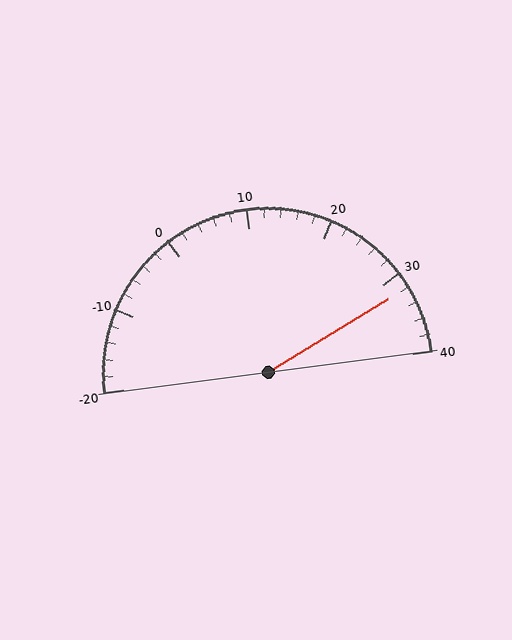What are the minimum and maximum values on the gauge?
The gauge ranges from -20 to 40.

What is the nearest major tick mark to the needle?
The nearest major tick mark is 30.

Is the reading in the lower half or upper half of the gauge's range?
The reading is in the upper half of the range (-20 to 40).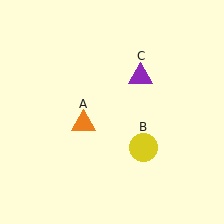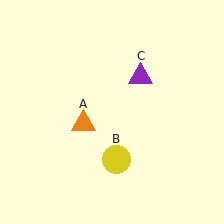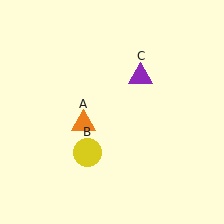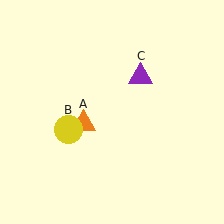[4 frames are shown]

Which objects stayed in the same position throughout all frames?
Orange triangle (object A) and purple triangle (object C) remained stationary.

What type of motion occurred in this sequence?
The yellow circle (object B) rotated clockwise around the center of the scene.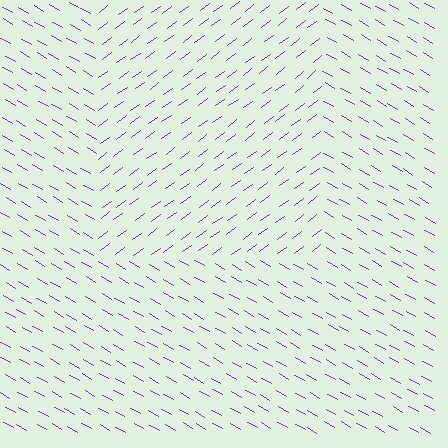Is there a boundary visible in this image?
Yes, there is a texture boundary formed by a change in line orientation.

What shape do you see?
I see a rectangle.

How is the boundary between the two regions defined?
The boundary is defined purely by a change in line orientation (approximately 67 degrees difference). All lines are the same color and thickness.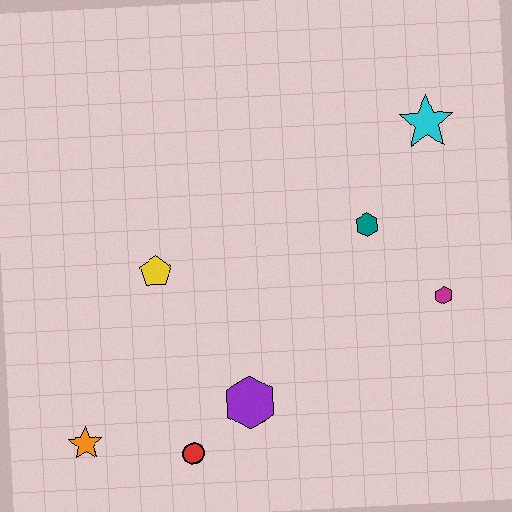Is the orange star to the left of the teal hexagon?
Yes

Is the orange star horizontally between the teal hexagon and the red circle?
No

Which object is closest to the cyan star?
The teal hexagon is closest to the cyan star.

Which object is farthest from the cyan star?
The orange star is farthest from the cyan star.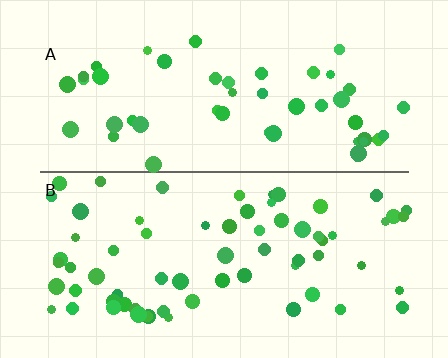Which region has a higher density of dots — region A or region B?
B (the bottom).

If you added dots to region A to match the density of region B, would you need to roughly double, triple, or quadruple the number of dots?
Approximately double.